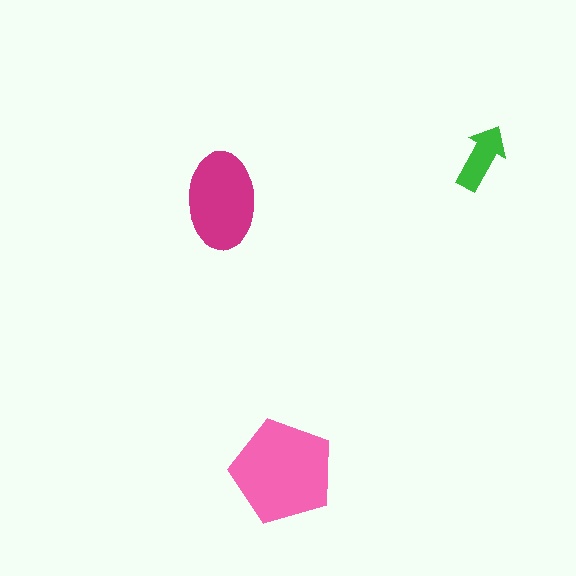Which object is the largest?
The pink pentagon.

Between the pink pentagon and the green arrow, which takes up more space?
The pink pentagon.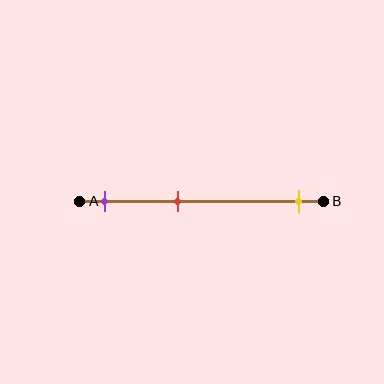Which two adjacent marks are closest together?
The purple and red marks are the closest adjacent pair.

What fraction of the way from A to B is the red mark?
The red mark is approximately 40% (0.4) of the way from A to B.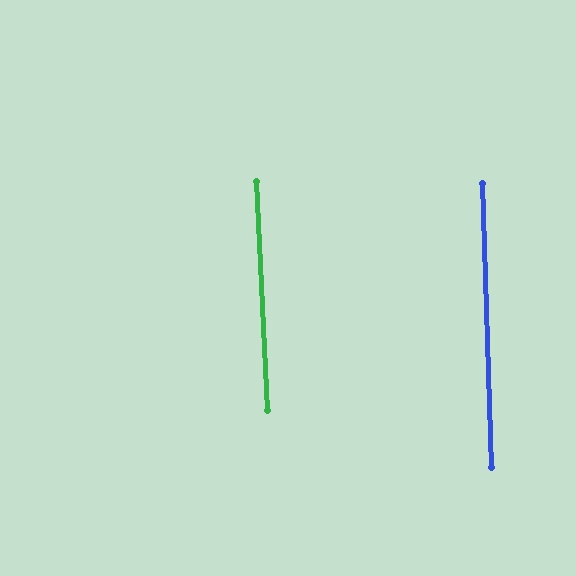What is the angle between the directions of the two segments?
Approximately 1 degree.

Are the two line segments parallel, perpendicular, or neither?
Parallel — their directions differ by only 0.8°.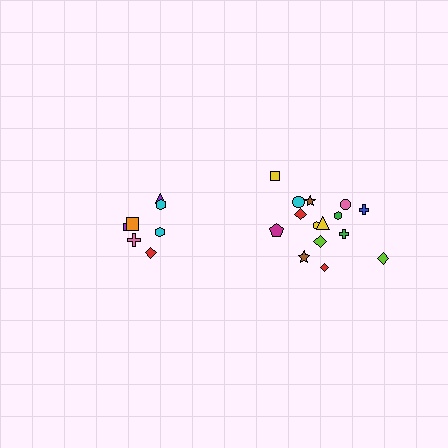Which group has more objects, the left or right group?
The right group.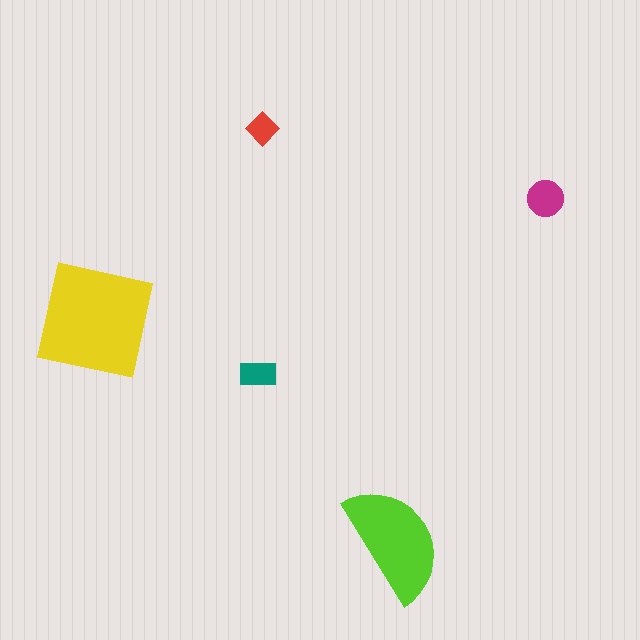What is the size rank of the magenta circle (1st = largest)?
3rd.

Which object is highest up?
The red diamond is topmost.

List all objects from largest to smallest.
The yellow square, the lime semicircle, the magenta circle, the teal rectangle, the red diamond.